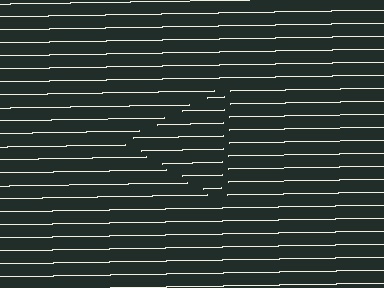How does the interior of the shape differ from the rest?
The interior of the shape contains the same grating, shifted by half a period — the contour is defined by the phase discontinuity where line-ends from the inner and outer gratings abut.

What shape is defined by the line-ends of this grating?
An illusory triangle. The interior of the shape contains the same grating, shifted by half a period — the contour is defined by the phase discontinuity where line-ends from the inner and outer gratings abut.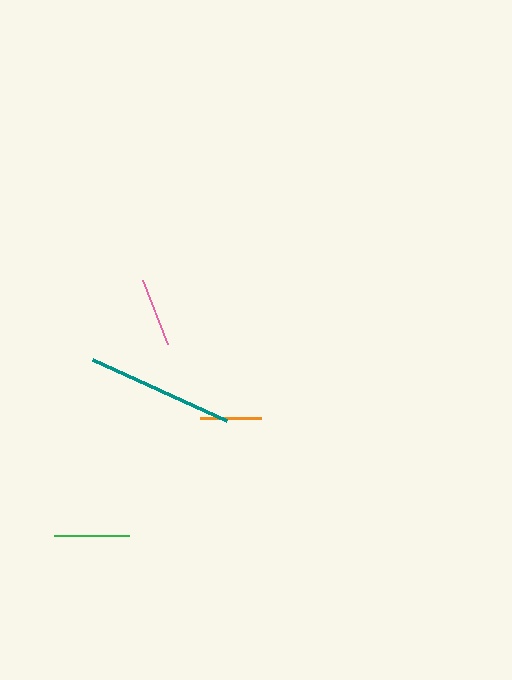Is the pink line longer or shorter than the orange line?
The pink line is longer than the orange line.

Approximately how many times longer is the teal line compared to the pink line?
The teal line is approximately 2.2 times the length of the pink line.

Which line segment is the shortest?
The orange line is the shortest at approximately 61 pixels.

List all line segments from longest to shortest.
From longest to shortest: teal, green, pink, orange.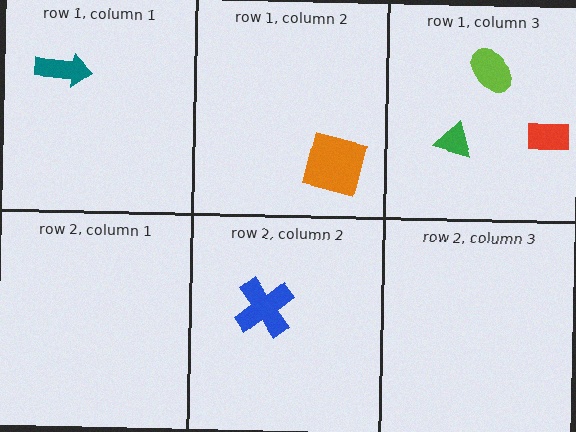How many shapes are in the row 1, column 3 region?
3.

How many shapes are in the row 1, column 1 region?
1.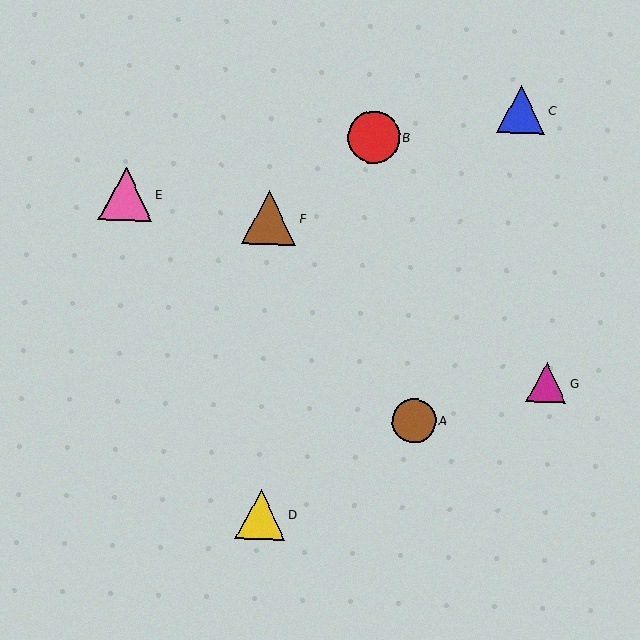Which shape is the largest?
The brown triangle (labeled F) is the largest.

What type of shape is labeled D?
Shape D is a yellow triangle.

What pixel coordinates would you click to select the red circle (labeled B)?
Click at (374, 137) to select the red circle B.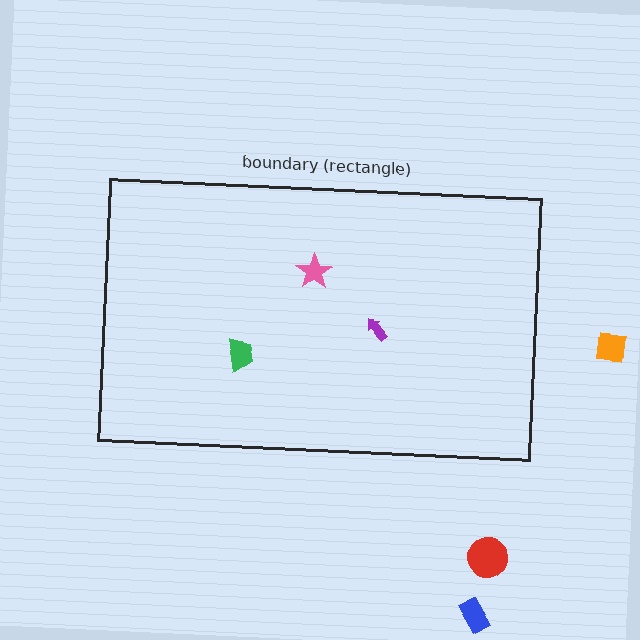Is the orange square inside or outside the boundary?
Outside.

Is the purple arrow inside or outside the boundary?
Inside.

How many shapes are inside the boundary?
3 inside, 3 outside.